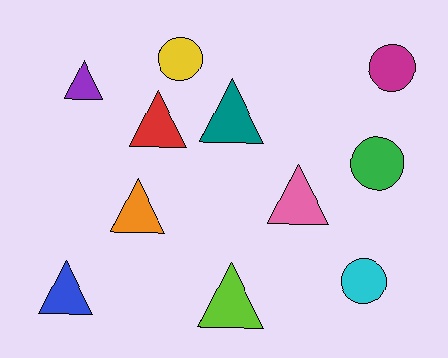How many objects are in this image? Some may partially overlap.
There are 11 objects.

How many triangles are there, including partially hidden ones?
There are 7 triangles.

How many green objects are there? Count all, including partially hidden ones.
There is 1 green object.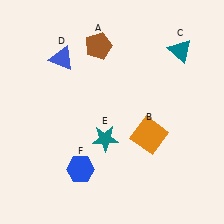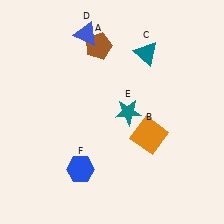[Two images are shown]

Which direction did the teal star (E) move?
The teal star (E) moved up.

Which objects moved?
The objects that moved are: the teal triangle (C), the blue triangle (D), the teal star (E).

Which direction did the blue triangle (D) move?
The blue triangle (D) moved up.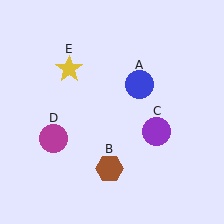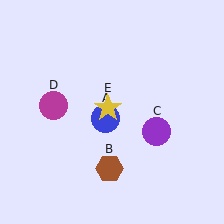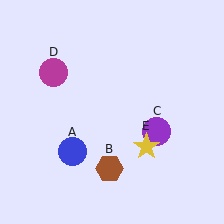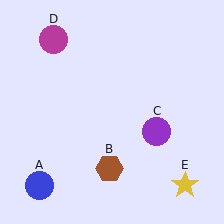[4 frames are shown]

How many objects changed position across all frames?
3 objects changed position: blue circle (object A), magenta circle (object D), yellow star (object E).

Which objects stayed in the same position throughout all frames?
Brown hexagon (object B) and purple circle (object C) remained stationary.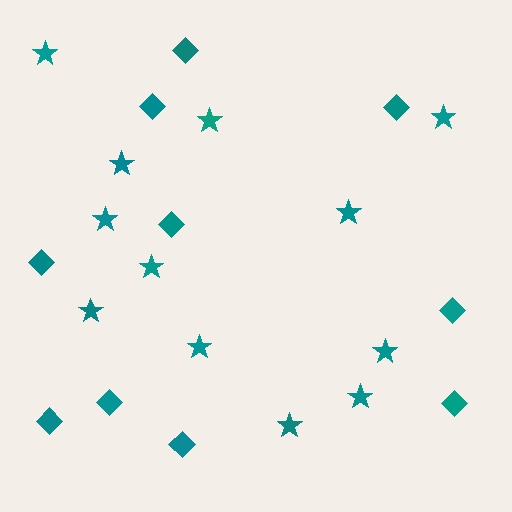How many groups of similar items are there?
There are 2 groups: one group of stars (12) and one group of diamonds (10).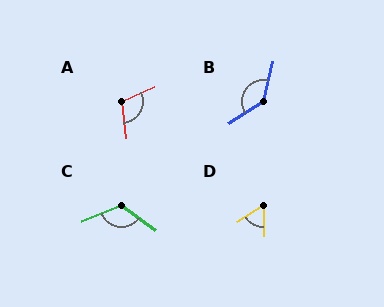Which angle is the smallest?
D, at approximately 58 degrees.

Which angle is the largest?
B, at approximately 135 degrees.